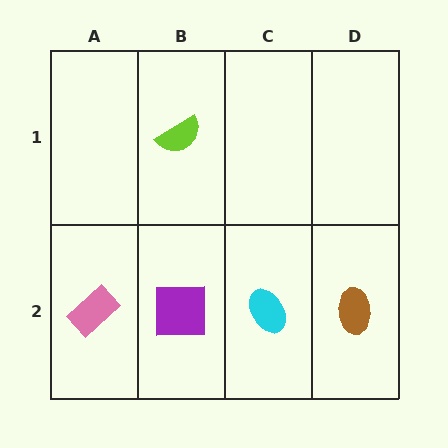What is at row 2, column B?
A purple square.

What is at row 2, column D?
A brown ellipse.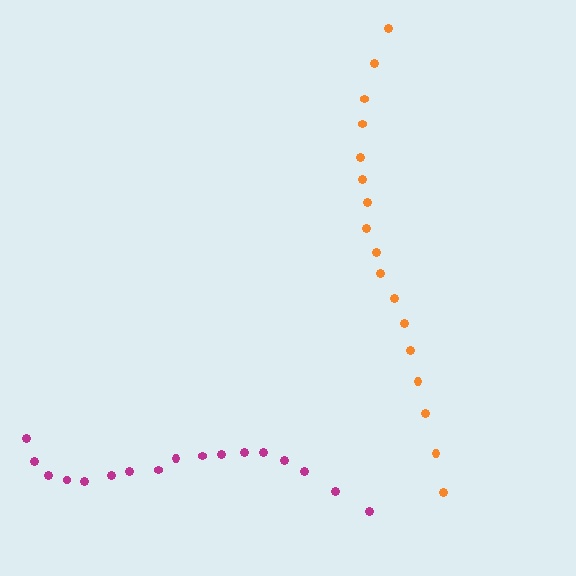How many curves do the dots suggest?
There are 2 distinct paths.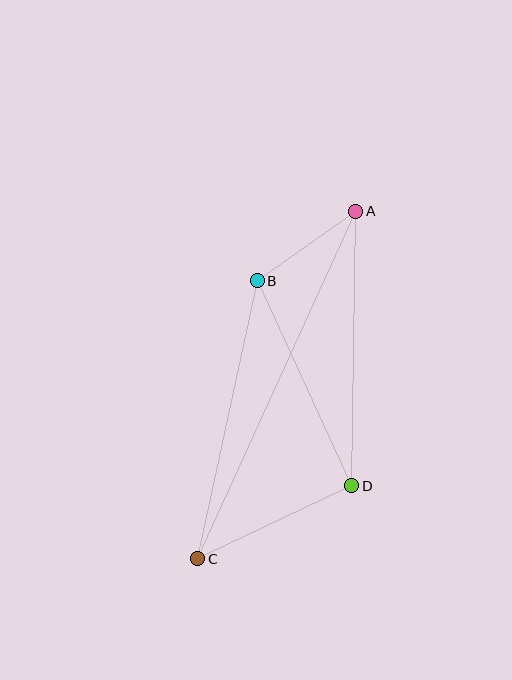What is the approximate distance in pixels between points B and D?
The distance between B and D is approximately 226 pixels.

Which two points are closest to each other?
Points A and B are closest to each other.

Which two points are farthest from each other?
Points A and C are farthest from each other.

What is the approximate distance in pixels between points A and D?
The distance between A and D is approximately 274 pixels.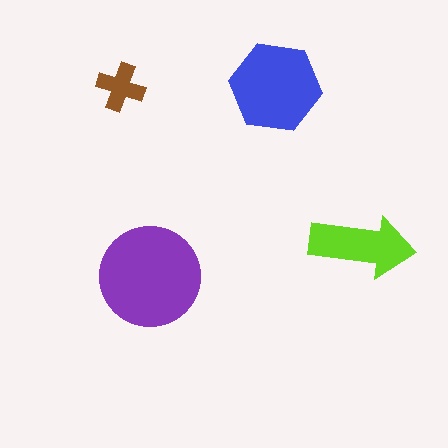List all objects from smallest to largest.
The brown cross, the lime arrow, the blue hexagon, the purple circle.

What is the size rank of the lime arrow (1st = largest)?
3rd.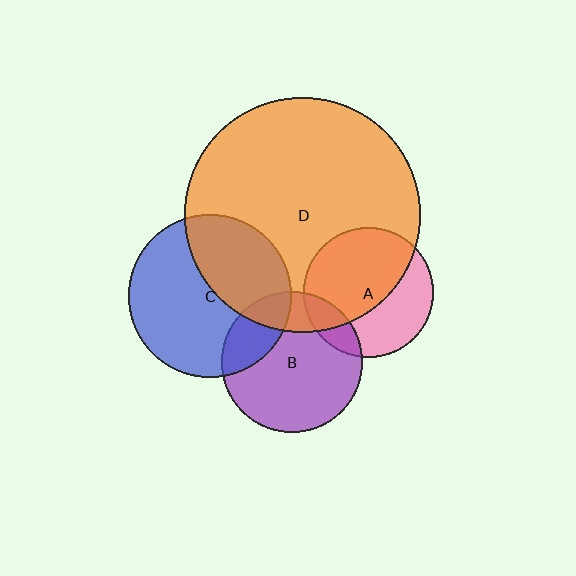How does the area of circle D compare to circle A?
Approximately 3.3 times.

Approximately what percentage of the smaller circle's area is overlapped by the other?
Approximately 20%.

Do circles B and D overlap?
Yes.